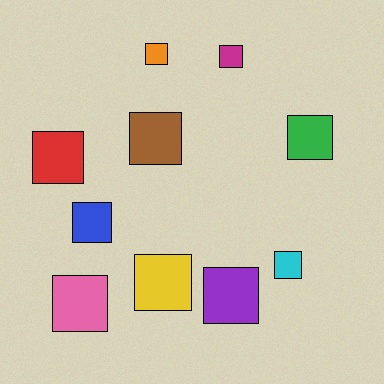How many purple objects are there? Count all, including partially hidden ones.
There is 1 purple object.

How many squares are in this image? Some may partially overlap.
There are 10 squares.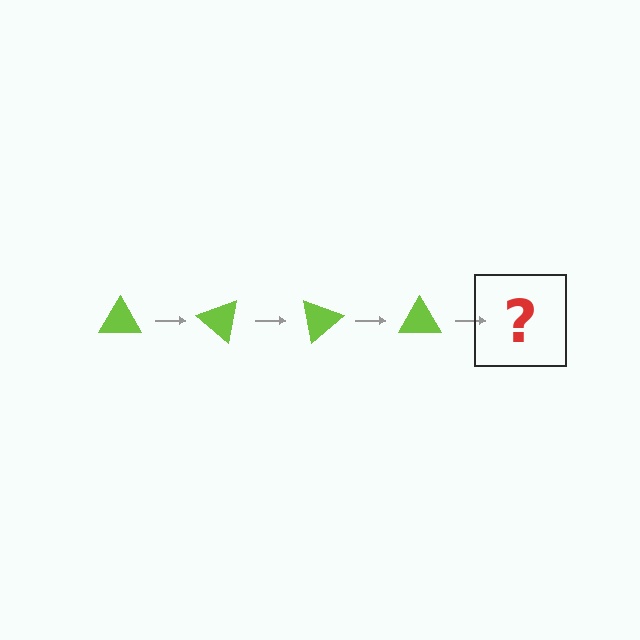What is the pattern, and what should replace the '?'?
The pattern is that the triangle rotates 40 degrees each step. The '?' should be a lime triangle rotated 160 degrees.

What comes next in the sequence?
The next element should be a lime triangle rotated 160 degrees.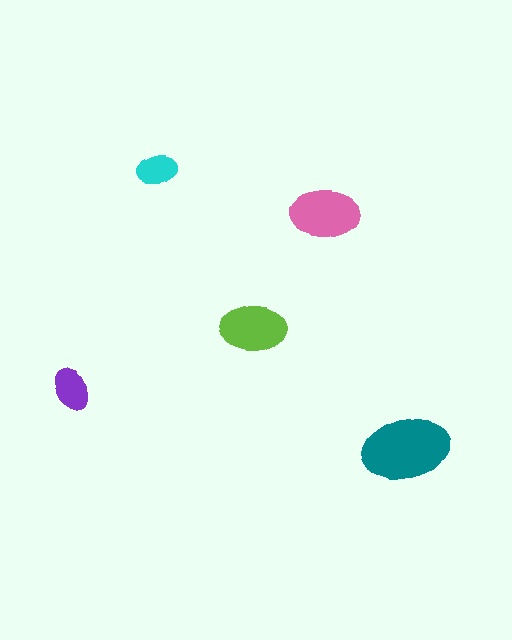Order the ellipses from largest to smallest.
the teal one, the pink one, the lime one, the purple one, the cyan one.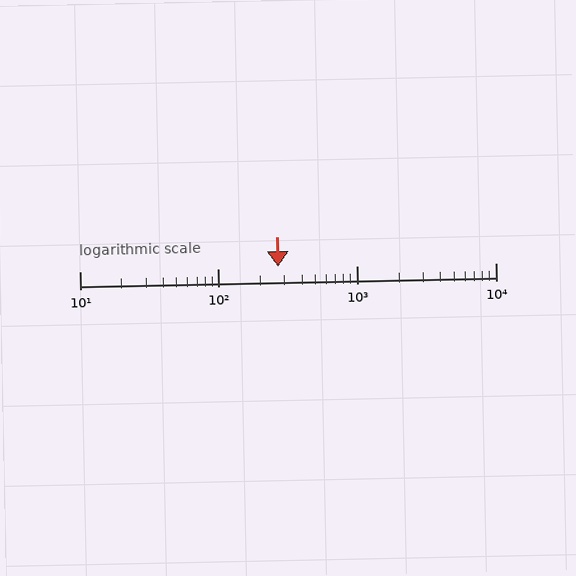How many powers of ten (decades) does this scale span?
The scale spans 3 decades, from 10 to 10000.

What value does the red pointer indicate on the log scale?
The pointer indicates approximately 270.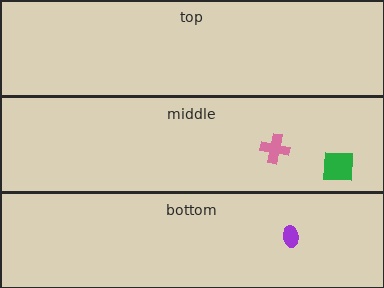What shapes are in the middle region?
The green square, the pink cross.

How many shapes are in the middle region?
2.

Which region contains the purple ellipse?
The bottom region.